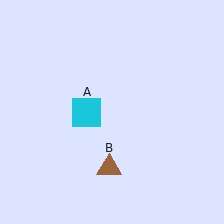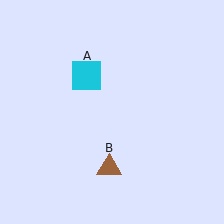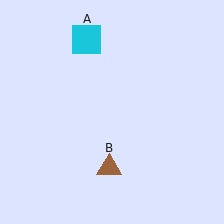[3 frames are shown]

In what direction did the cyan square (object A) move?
The cyan square (object A) moved up.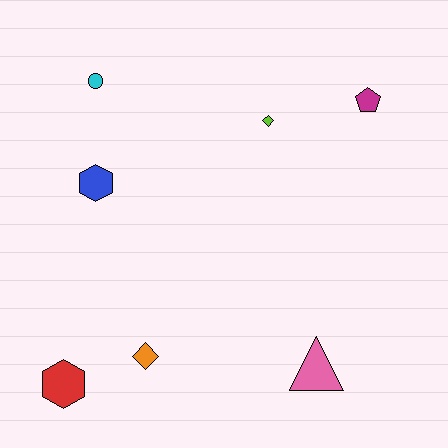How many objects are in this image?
There are 7 objects.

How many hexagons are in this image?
There are 2 hexagons.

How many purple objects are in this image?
There are no purple objects.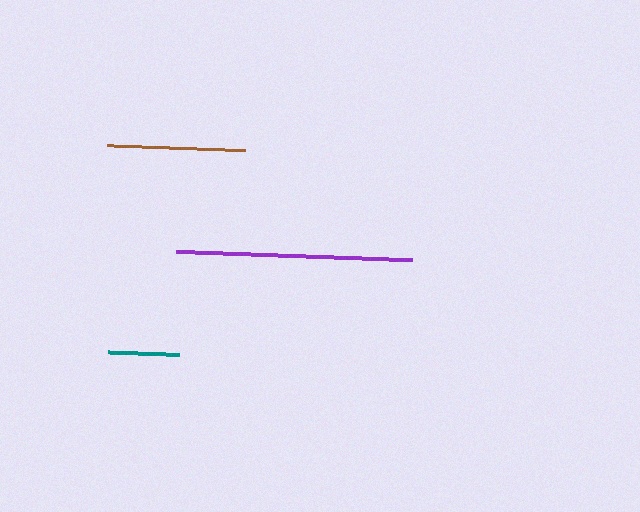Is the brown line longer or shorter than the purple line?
The purple line is longer than the brown line.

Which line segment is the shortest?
The teal line is the shortest at approximately 71 pixels.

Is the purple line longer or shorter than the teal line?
The purple line is longer than the teal line.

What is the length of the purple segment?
The purple segment is approximately 236 pixels long.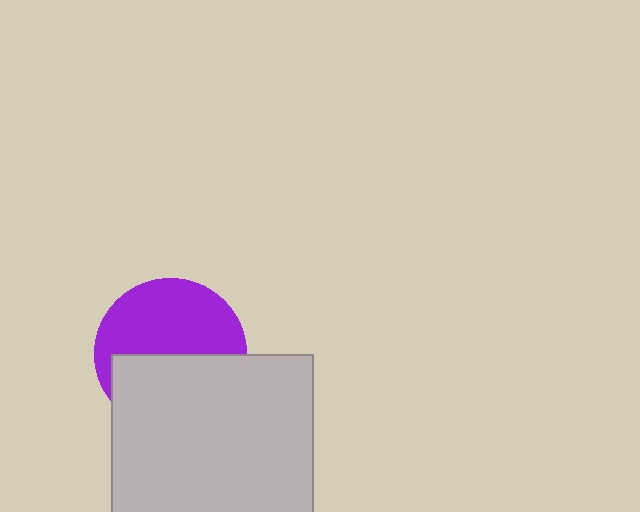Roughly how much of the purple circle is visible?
About half of it is visible (roughly 53%).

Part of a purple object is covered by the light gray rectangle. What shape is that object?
It is a circle.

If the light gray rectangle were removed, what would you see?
You would see the complete purple circle.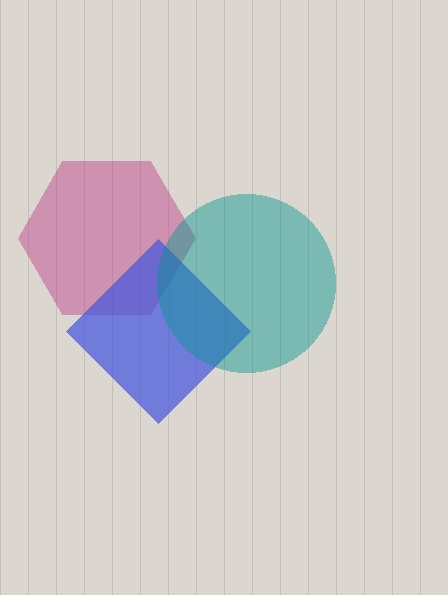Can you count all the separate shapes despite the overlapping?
Yes, there are 3 separate shapes.